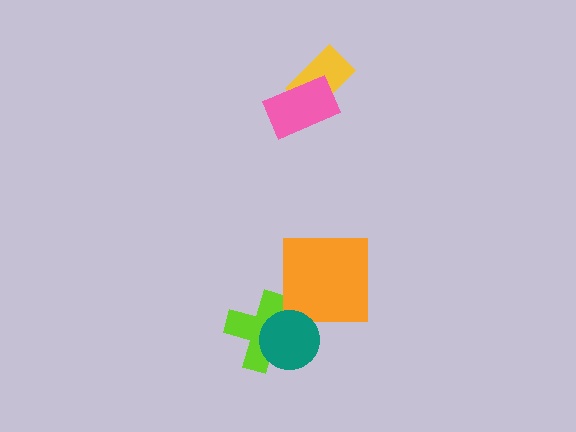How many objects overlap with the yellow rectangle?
1 object overlaps with the yellow rectangle.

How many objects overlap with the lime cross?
1 object overlaps with the lime cross.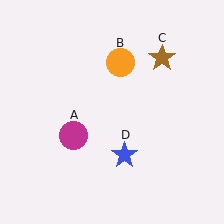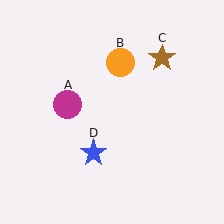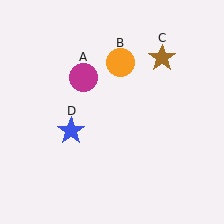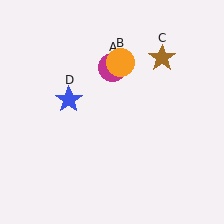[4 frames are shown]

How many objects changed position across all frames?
2 objects changed position: magenta circle (object A), blue star (object D).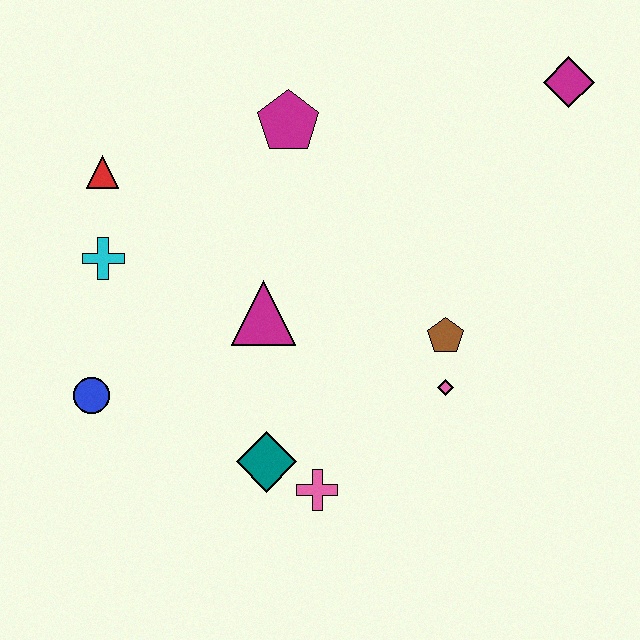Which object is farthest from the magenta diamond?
The blue circle is farthest from the magenta diamond.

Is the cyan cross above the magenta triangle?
Yes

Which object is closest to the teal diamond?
The pink cross is closest to the teal diamond.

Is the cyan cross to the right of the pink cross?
No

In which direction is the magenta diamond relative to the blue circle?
The magenta diamond is to the right of the blue circle.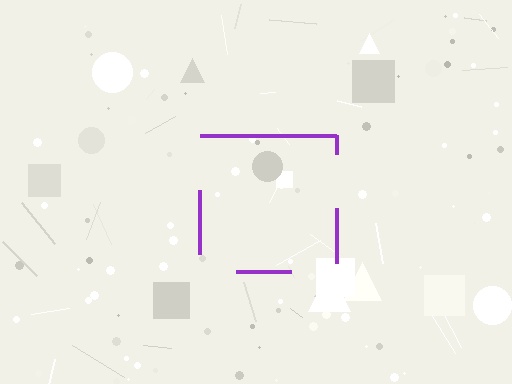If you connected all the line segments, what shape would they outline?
They would outline a square.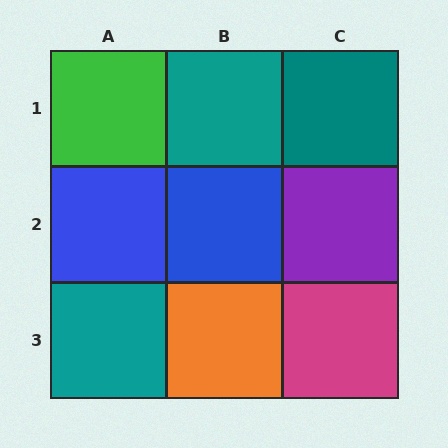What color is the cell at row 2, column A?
Blue.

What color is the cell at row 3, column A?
Teal.